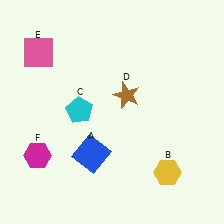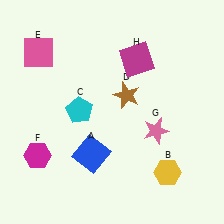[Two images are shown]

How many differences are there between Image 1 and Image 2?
There are 2 differences between the two images.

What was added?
A pink star (G), a magenta square (H) were added in Image 2.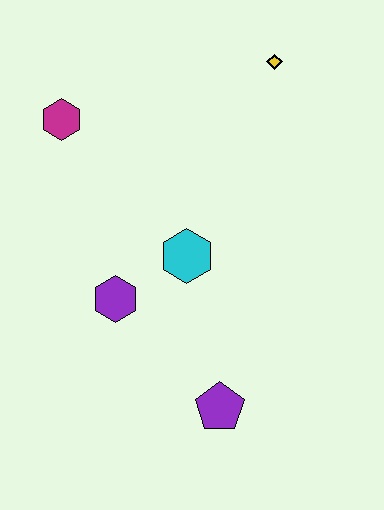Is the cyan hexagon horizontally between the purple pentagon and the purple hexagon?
Yes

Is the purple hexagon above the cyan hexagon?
No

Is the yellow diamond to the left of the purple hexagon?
No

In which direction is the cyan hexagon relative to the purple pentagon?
The cyan hexagon is above the purple pentagon.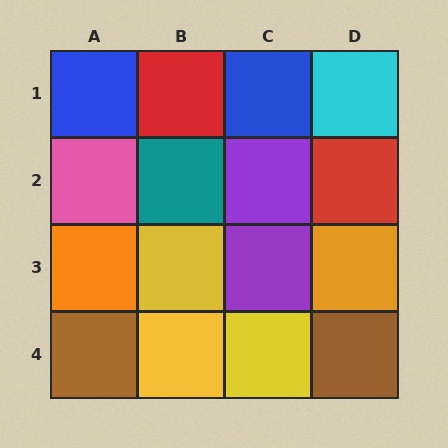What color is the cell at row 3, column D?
Orange.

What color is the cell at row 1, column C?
Blue.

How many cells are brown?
2 cells are brown.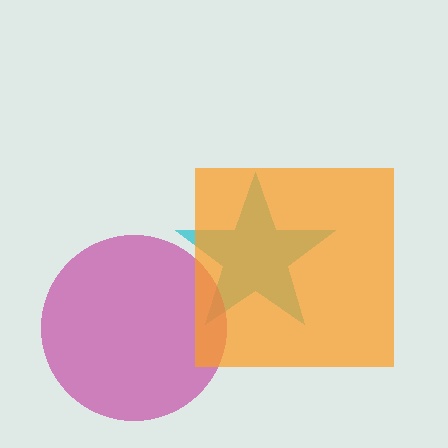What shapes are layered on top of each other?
The layered shapes are: a cyan star, a magenta circle, an orange square.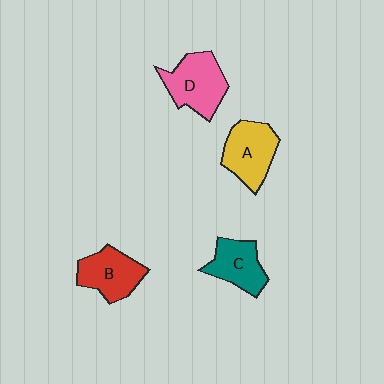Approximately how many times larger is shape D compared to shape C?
Approximately 1.3 times.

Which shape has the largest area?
Shape D (pink).